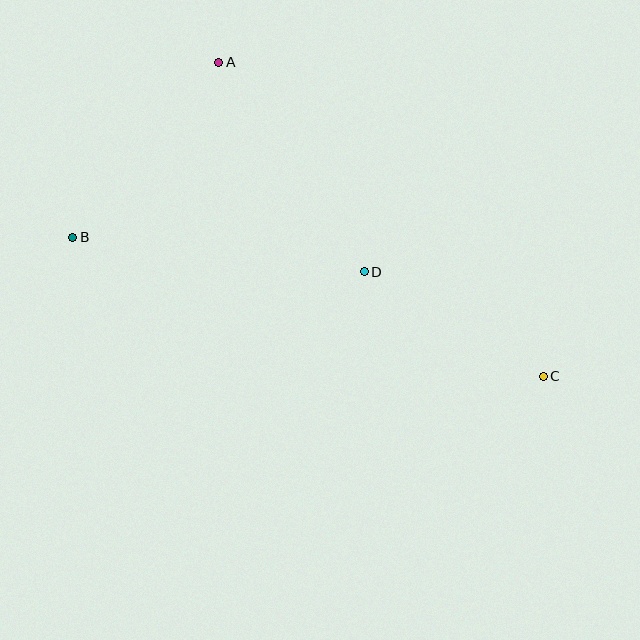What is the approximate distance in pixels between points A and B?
The distance between A and B is approximately 228 pixels.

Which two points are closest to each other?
Points C and D are closest to each other.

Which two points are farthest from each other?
Points B and C are farthest from each other.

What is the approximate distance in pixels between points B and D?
The distance between B and D is approximately 293 pixels.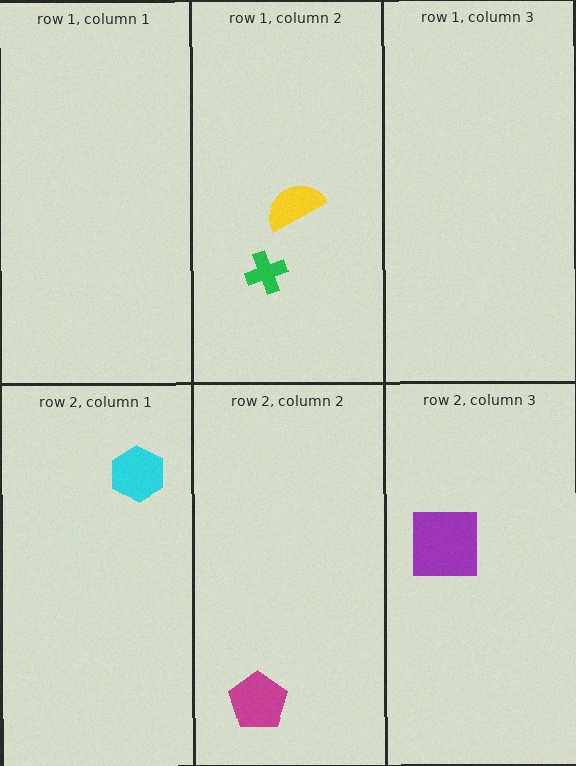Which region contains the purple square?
The row 2, column 3 region.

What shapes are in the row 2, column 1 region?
The cyan hexagon.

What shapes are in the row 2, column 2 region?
The magenta pentagon.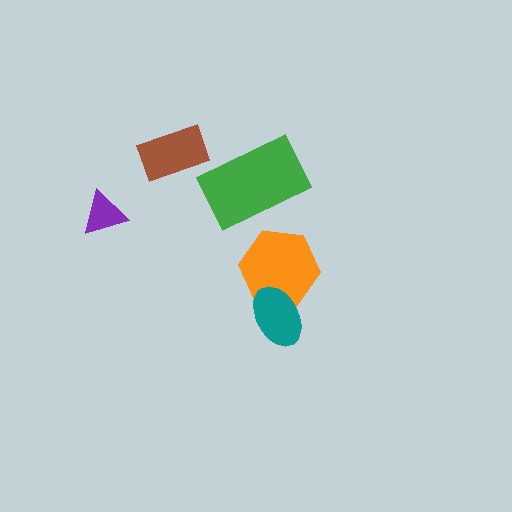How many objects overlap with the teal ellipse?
1 object overlaps with the teal ellipse.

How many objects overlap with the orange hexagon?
1 object overlaps with the orange hexagon.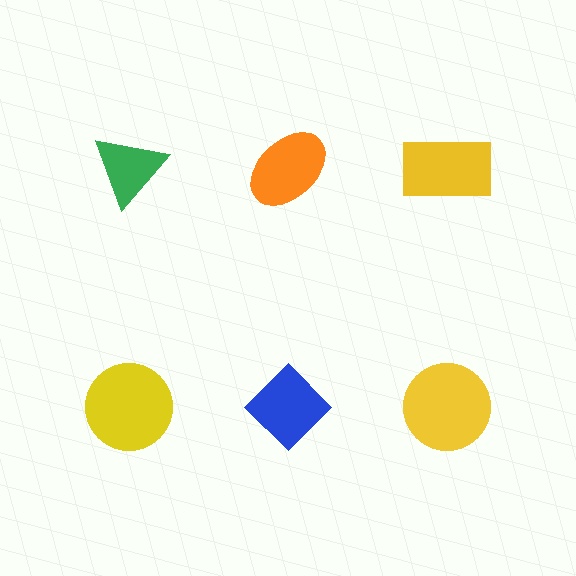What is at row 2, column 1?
A yellow circle.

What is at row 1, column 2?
An orange ellipse.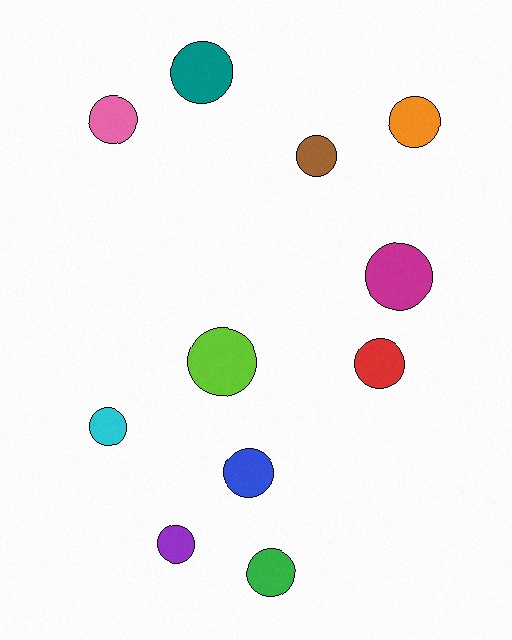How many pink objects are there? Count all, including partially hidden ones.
There is 1 pink object.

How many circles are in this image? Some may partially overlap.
There are 11 circles.